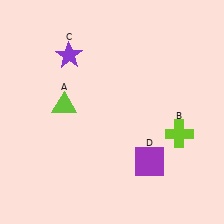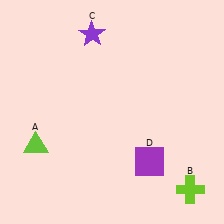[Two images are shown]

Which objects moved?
The objects that moved are: the lime triangle (A), the lime cross (B), the purple star (C).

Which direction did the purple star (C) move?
The purple star (C) moved right.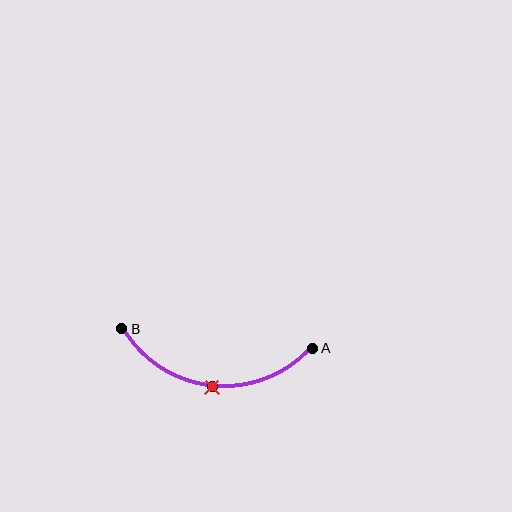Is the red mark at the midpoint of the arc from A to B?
Yes. The red mark lies on the arc at equal arc-length from both A and B — it is the arc midpoint.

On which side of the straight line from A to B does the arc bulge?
The arc bulges below the straight line connecting A and B.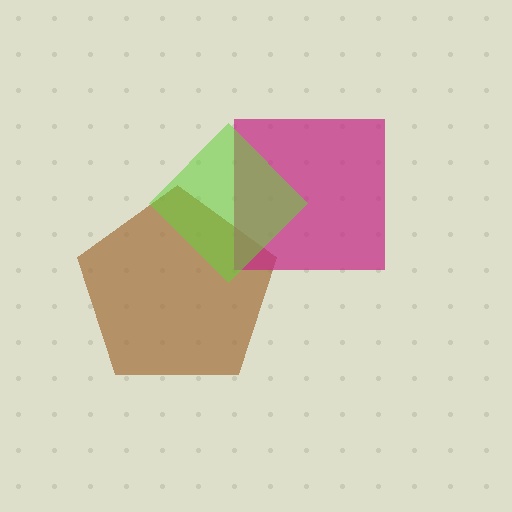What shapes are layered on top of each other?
The layered shapes are: a brown pentagon, a magenta square, a lime diamond.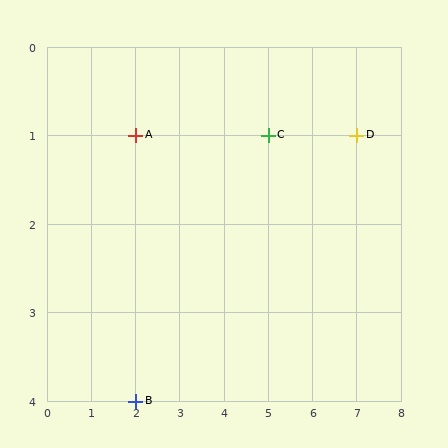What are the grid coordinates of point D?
Point D is at grid coordinates (7, 1).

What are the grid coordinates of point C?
Point C is at grid coordinates (5, 1).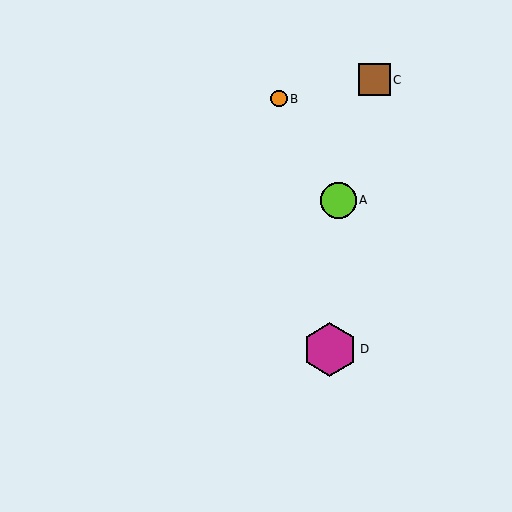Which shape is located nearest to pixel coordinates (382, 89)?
The brown square (labeled C) at (374, 80) is nearest to that location.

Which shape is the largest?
The magenta hexagon (labeled D) is the largest.